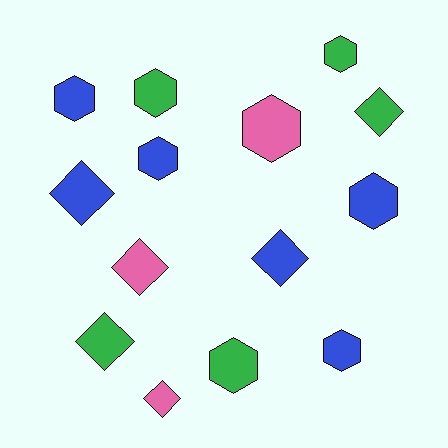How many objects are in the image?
There are 14 objects.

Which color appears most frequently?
Blue, with 6 objects.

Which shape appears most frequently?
Hexagon, with 8 objects.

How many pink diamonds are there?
There are 2 pink diamonds.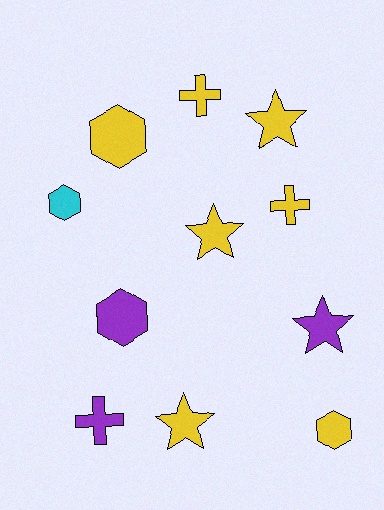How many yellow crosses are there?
There are 2 yellow crosses.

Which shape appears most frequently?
Star, with 4 objects.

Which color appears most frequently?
Yellow, with 7 objects.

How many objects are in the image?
There are 11 objects.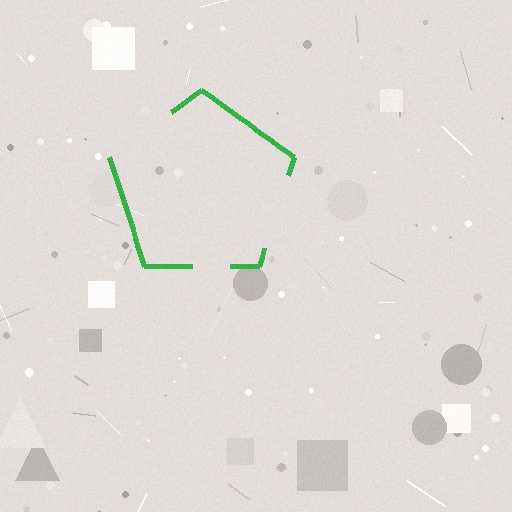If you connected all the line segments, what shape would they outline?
They would outline a pentagon.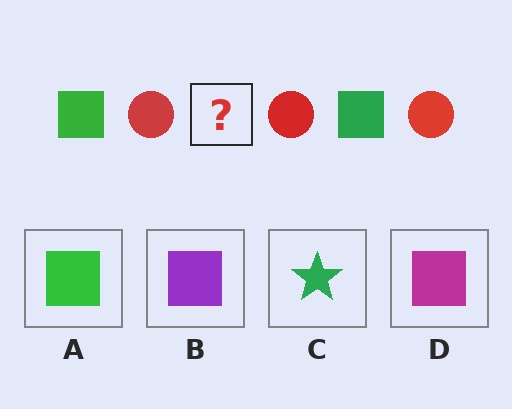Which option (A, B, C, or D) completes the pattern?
A.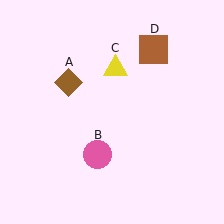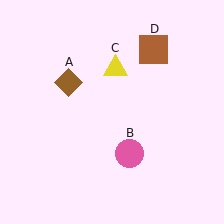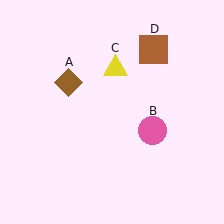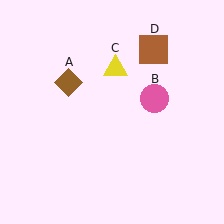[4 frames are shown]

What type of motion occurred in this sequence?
The pink circle (object B) rotated counterclockwise around the center of the scene.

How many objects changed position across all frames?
1 object changed position: pink circle (object B).